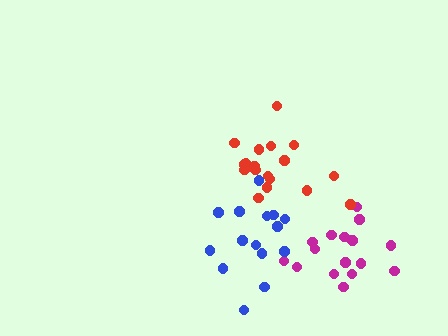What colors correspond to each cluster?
The clusters are colored: magenta, red, blue.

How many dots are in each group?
Group 1: 16 dots, Group 2: 18 dots, Group 3: 15 dots (49 total).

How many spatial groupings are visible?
There are 3 spatial groupings.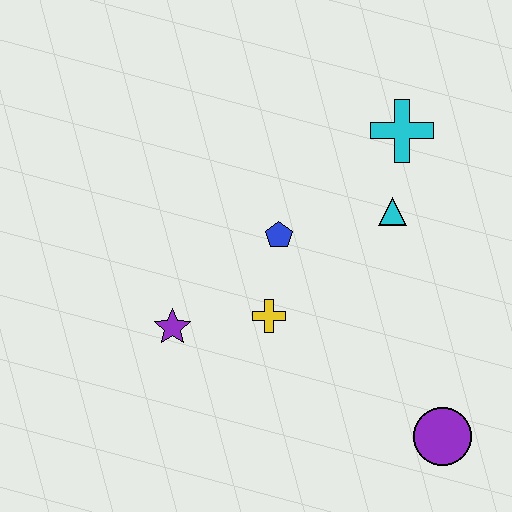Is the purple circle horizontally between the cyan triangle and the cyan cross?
No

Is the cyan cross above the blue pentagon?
Yes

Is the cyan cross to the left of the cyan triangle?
No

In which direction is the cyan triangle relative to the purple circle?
The cyan triangle is above the purple circle.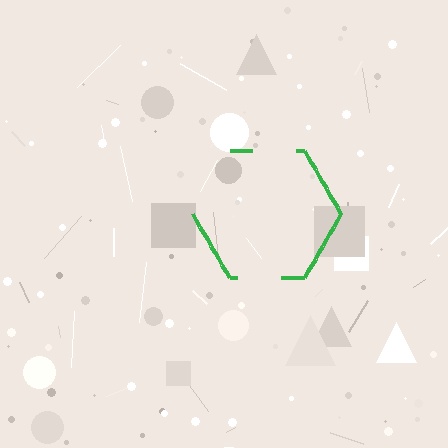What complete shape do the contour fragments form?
The contour fragments form a hexagon.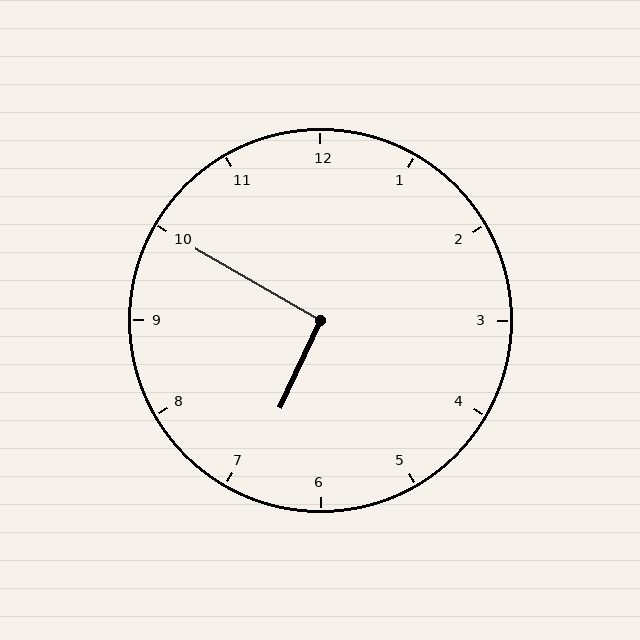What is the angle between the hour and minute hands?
Approximately 95 degrees.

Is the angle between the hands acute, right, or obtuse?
It is right.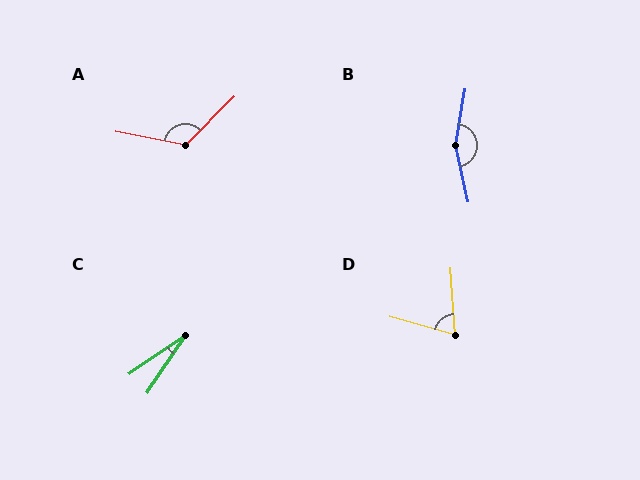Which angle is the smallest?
C, at approximately 22 degrees.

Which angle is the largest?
B, at approximately 158 degrees.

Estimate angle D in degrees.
Approximately 70 degrees.